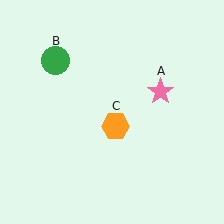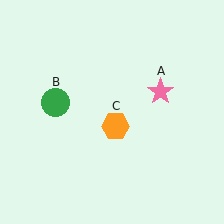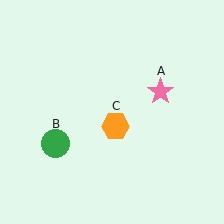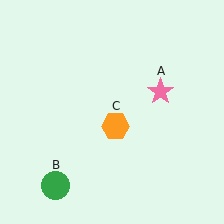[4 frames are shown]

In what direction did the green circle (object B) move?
The green circle (object B) moved down.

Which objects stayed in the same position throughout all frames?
Pink star (object A) and orange hexagon (object C) remained stationary.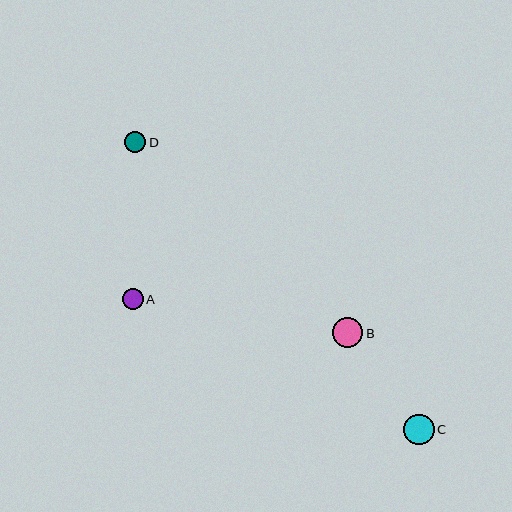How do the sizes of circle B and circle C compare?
Circle B and circle C are approximately the same size.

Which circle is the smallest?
Circle A is the smallest with a size of approximately 21 pixels.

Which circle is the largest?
Circle B is the largest with a size of approximately 31 pixels.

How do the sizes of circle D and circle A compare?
Circle D and circle A are approximately the same size.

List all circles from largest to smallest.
From largest to smallest: B, C, D, A.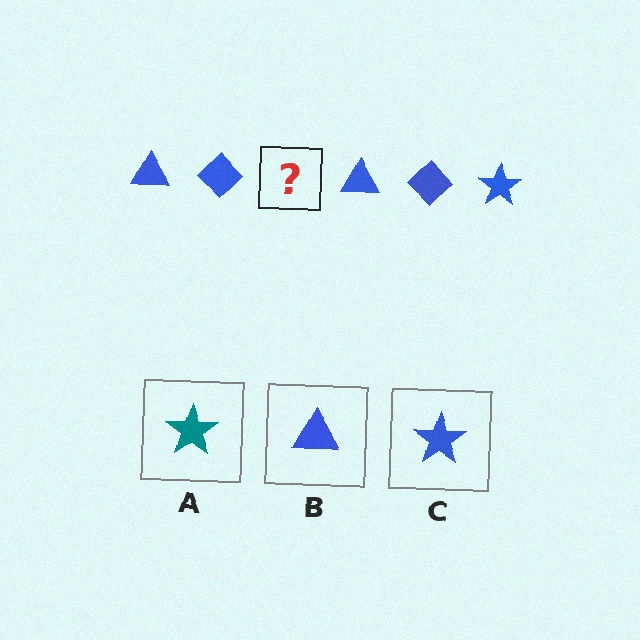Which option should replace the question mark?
Option C.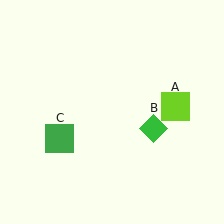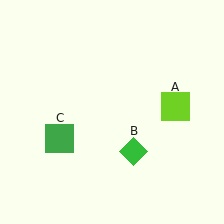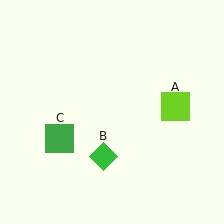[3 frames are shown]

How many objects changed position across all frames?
1 object changed position: green diamond (object B).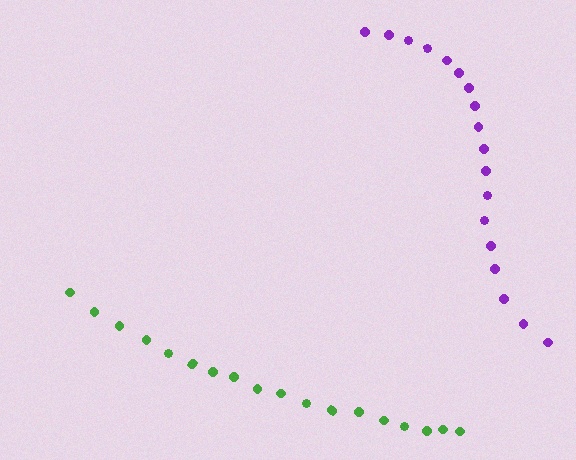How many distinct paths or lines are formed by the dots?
There are 2 distinct paths.